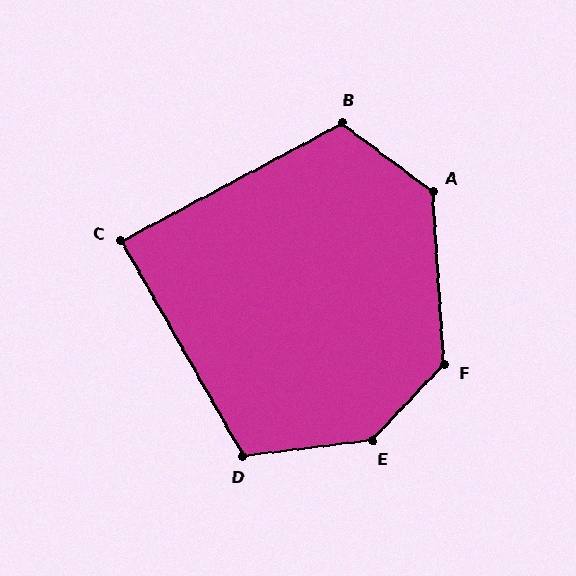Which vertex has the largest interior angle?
E, at approximately 141 degrees.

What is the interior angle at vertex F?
Approximately 133 degrees (obtuse).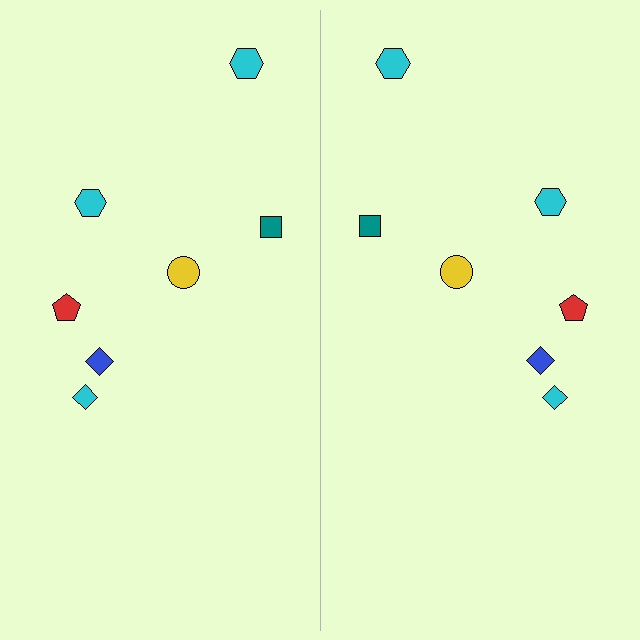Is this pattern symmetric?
Yes, this pattern has bilateral (reflection) symmetry.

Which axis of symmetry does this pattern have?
The pattern has a vertical axis of symmetry running through the center of the image.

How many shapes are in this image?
There are 14 shapes in this image.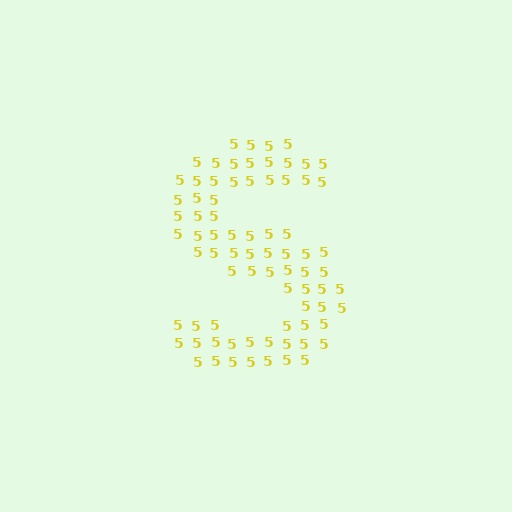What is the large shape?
The large shape is the letter S.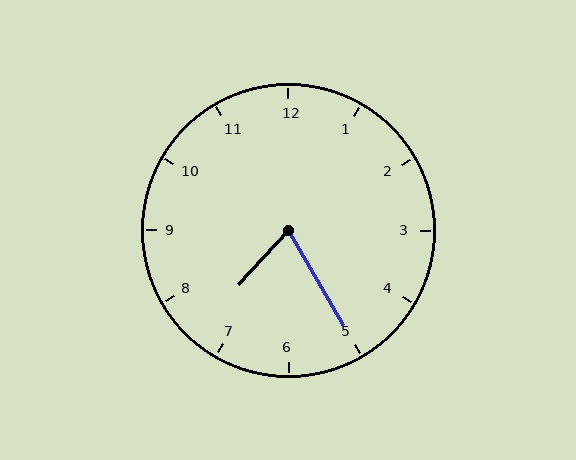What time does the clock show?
7:25.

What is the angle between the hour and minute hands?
Approximately 72 degrees.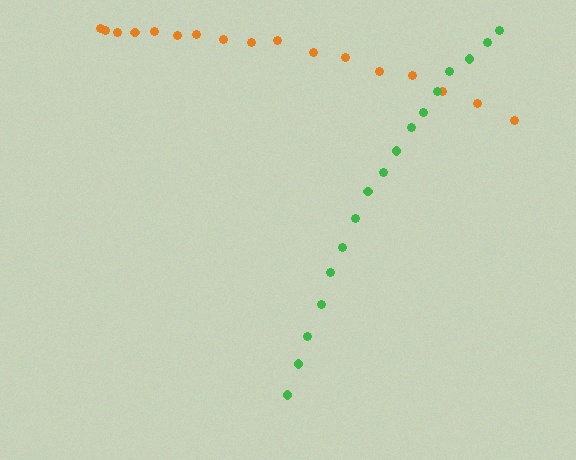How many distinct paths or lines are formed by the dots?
There are 2 distinct paths.